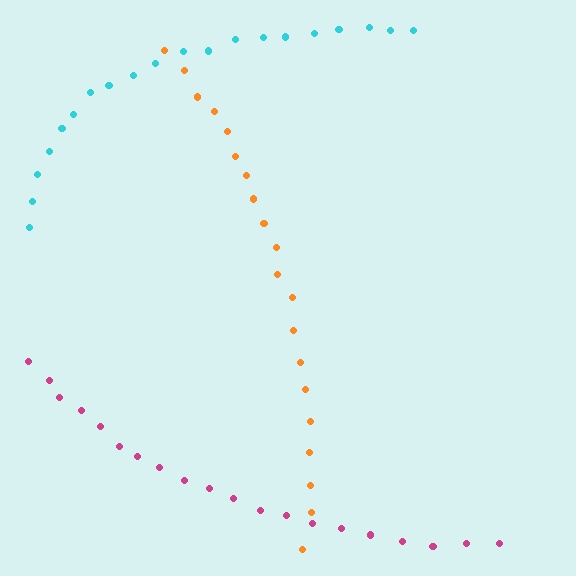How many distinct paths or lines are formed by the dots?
There are 3 distinct paths.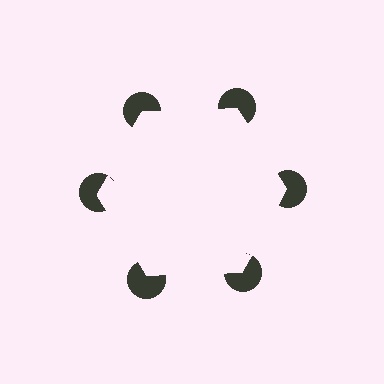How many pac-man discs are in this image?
There are 6 — one at each vertex of the illusory hexagon.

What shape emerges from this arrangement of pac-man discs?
An illusory hexagon — its edges are inferred from the aligned wedge cuts in the pac-man discs, not physically drawn.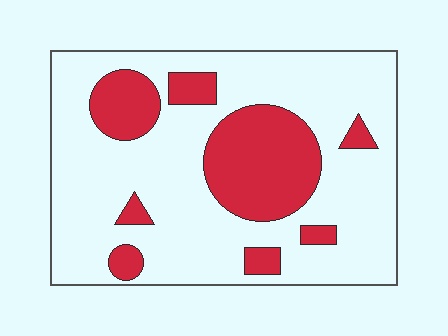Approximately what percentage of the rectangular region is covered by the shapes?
Approximately 25%.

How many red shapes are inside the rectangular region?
8.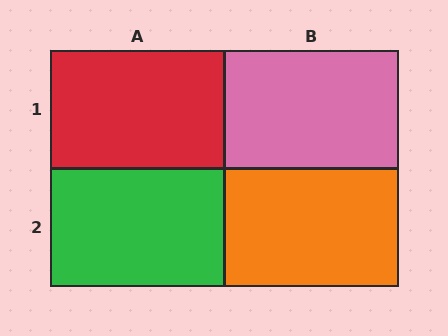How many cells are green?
1 cell is green.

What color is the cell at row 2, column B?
Orange.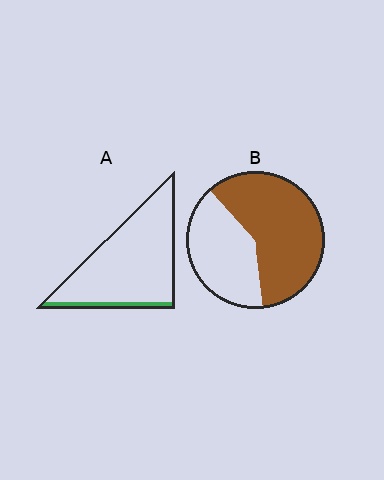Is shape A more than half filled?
No.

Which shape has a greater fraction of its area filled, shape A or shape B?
Shape B.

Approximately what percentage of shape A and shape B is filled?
A is approximately 10% and B is approximately 60%.